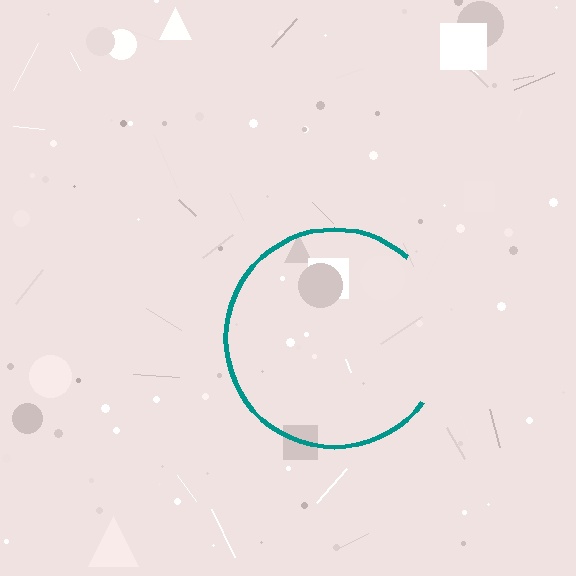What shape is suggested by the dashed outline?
The dashed outline suggests a circle.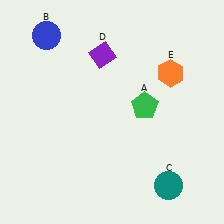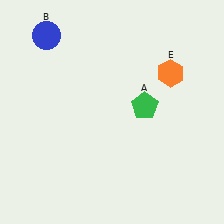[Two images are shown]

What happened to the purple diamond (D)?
The purple diamond (D) was removed in Image 2. It was in the top-left area of Image 1.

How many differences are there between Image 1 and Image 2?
There are 2 differences between the two images.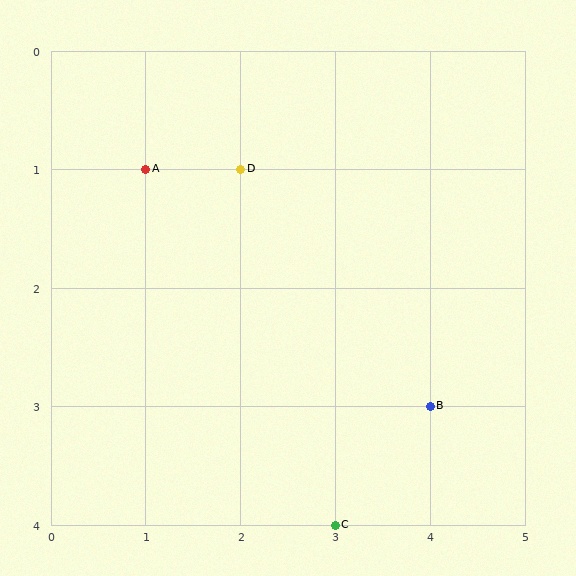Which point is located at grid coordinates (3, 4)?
Point C is at (3, 4).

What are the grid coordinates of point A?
Point A is at grid coordinates (1, 1).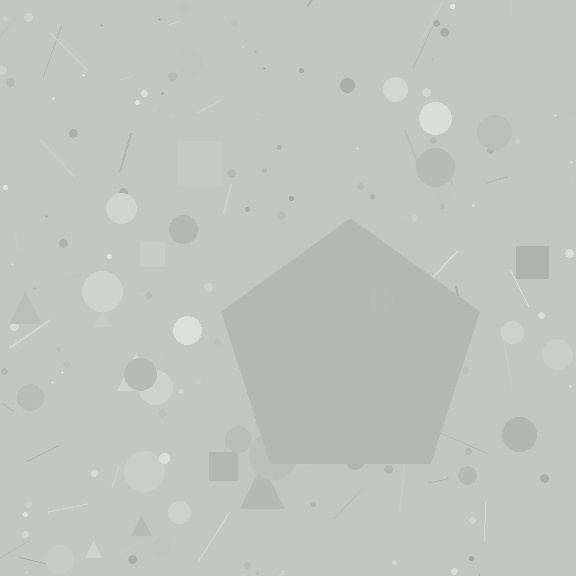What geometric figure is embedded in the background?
A pentagon is embedded in the background.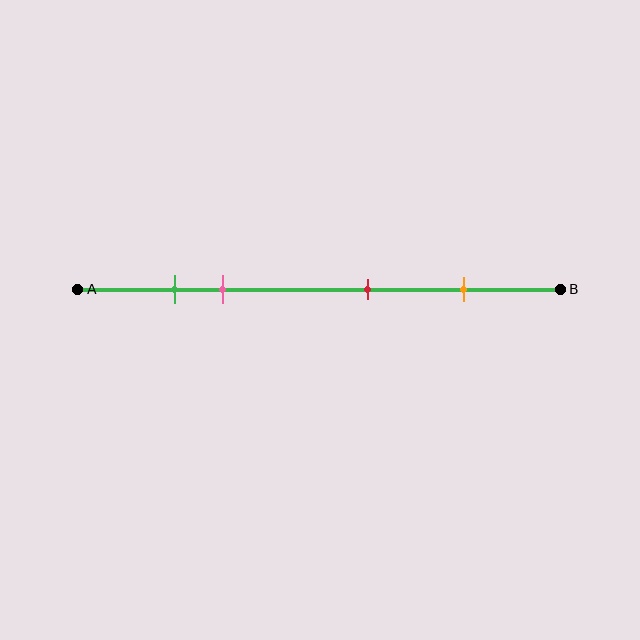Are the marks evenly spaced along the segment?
No, the marks are not evenly spaced.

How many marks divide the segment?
There are 4 marks dividing the segment.